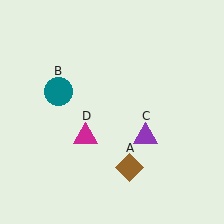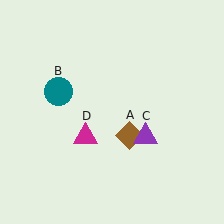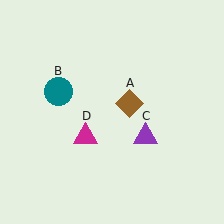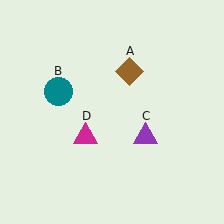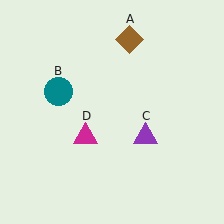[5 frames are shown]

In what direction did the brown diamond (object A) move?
The brown diamond (object A) moved up.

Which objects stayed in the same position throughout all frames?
Teal circle (object B) and purple triangle (object C) and magenta triangle (object D) remained stationary.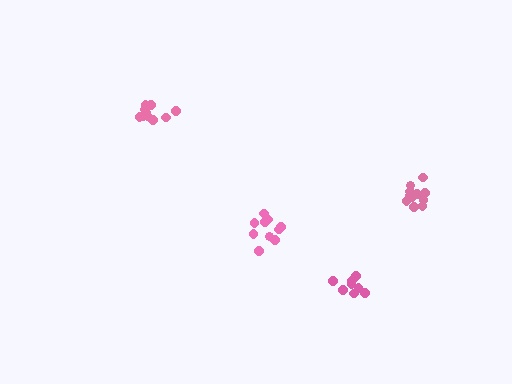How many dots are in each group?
Group 1: 8 dots, Group 2: 12 dots, Group 3: 10 dots, Group 4: 11 dots (41 total).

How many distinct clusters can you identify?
There are 4 distinct clusters.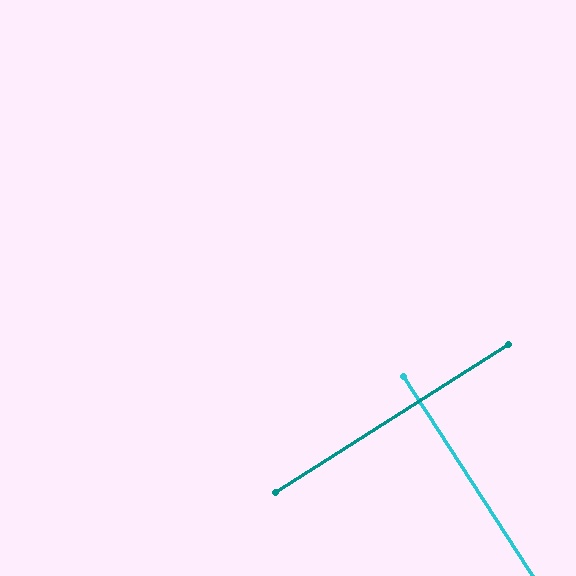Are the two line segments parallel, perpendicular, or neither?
Perpendicular — they meet at approximately 90°.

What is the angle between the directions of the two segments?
Approximately 90 degrees.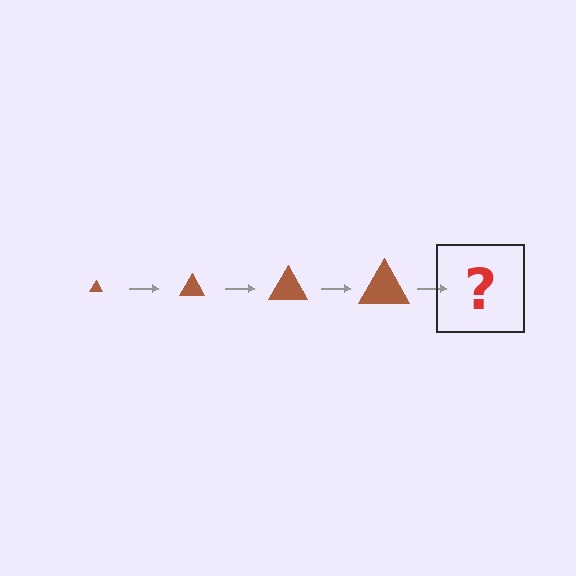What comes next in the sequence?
The next element should be a brown triangle, larger than the previous one.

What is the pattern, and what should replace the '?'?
The pattern is that the triangle gets progressively larger each step. The '?' should be a brown triangle, larger than the previous one.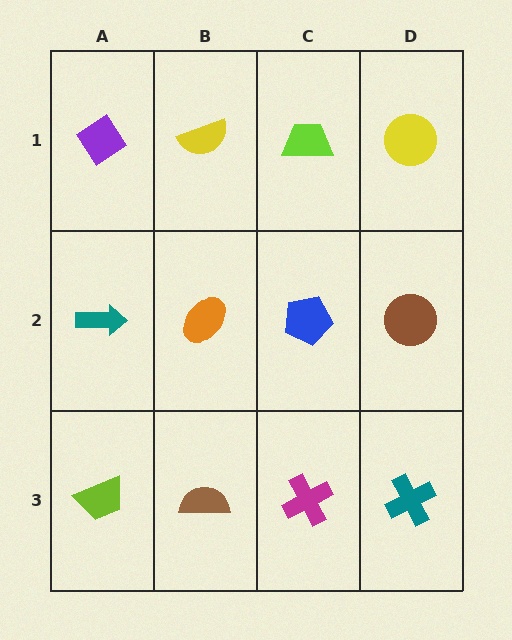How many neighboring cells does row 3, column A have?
2.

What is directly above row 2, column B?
A yellow semicircle.